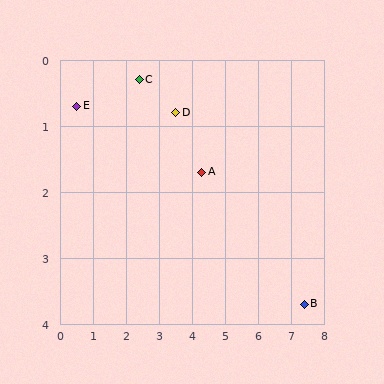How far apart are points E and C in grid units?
Points E and C are about 1.9 grid units apart.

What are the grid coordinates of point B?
Point B is at approximately (7.4, 3.7).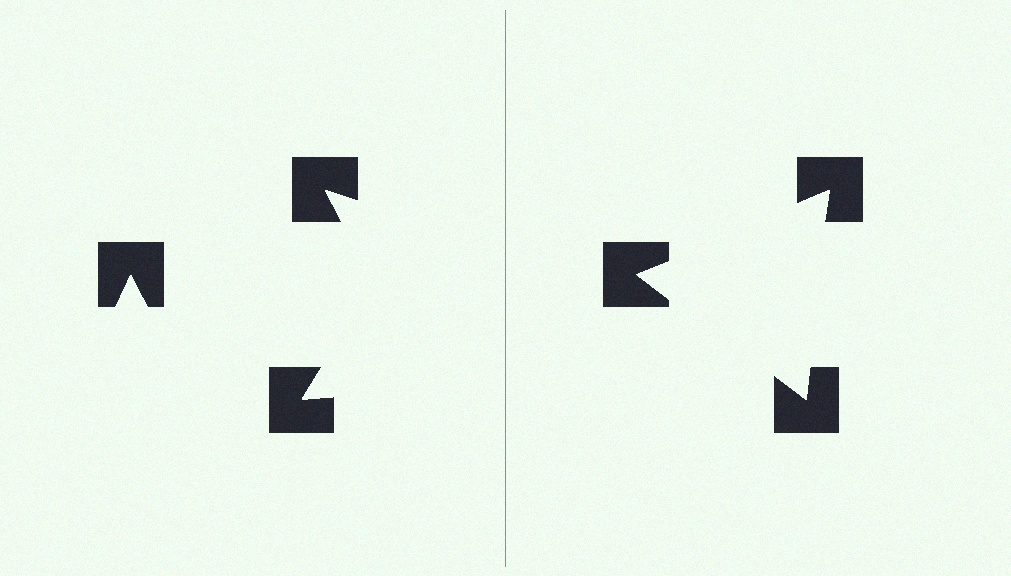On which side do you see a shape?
An illusory triangle appears on the right side. On the left side the wedge cuts are rotated, so no coherent shape forms.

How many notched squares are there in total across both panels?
6 — 3 on each side.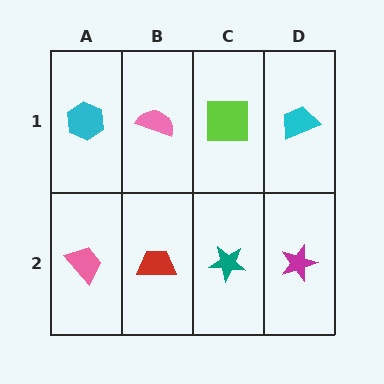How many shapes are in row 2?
4 shapes.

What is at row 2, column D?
A magenta star.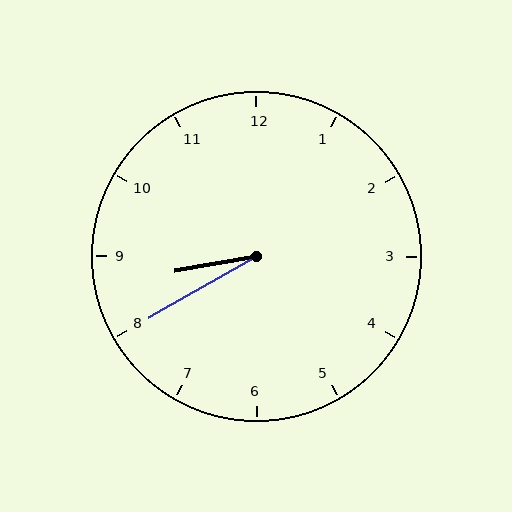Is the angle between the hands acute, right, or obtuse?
It is acute.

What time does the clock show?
8:40.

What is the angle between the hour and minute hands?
Approximately 20 degrees.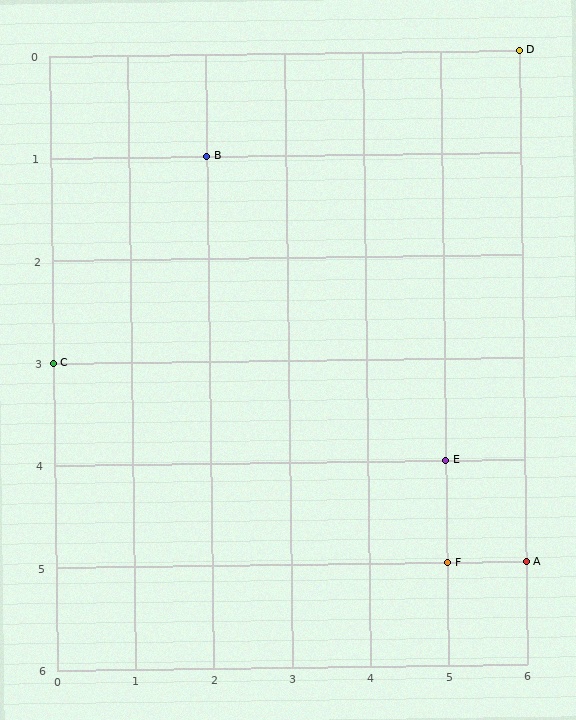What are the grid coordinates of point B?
Point B is at grid coordinates (2, 1).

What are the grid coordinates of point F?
Point F is at grid coordinates (5, 5).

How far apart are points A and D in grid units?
Points A and D are 5 rows apart.